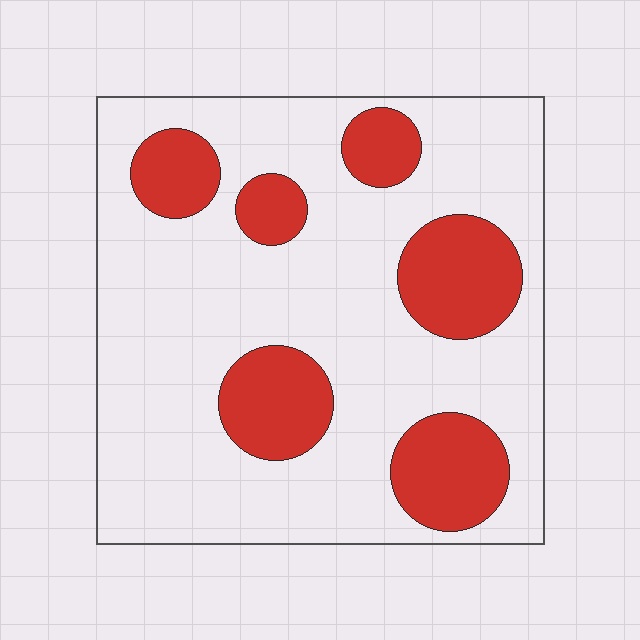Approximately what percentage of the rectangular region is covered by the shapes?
Approximately 25%.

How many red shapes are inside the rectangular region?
6.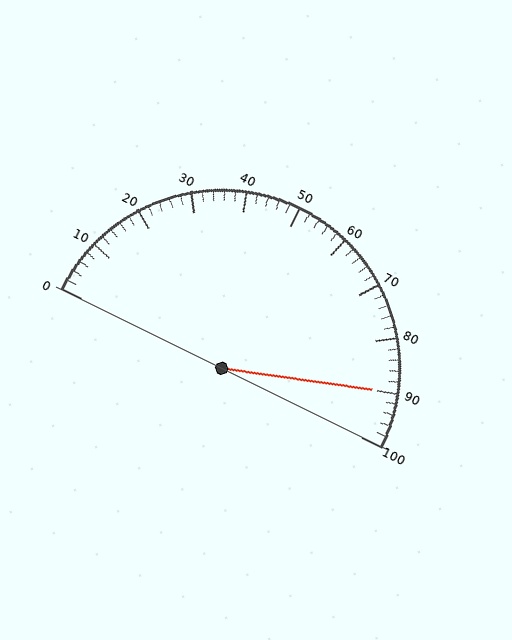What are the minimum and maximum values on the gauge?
The gauge ranges from 0 to 100.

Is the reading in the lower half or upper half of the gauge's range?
The reading is in the upper half of the range (0 to 100).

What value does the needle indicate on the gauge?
The needle indicates approximately 90.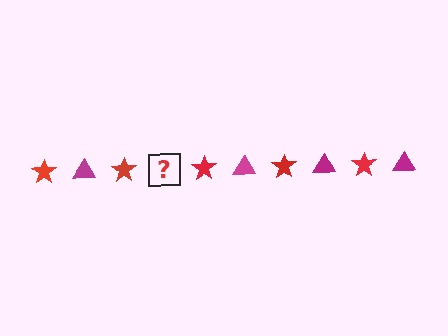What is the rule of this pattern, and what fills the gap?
The rule is that the pattern alternates between red star and magenta triangle. The gap should be filled with a magenta triangle.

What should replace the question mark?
The question mark should be replaced with a magenta triangle.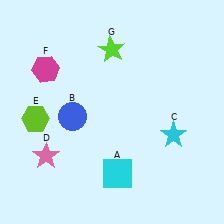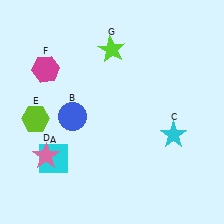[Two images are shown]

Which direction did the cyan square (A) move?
The cyan square (A) moved left.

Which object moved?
The cyan square (A) moved left.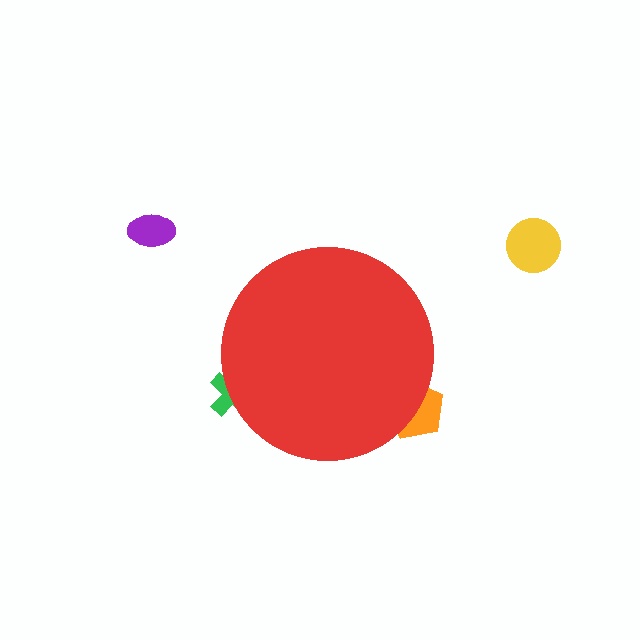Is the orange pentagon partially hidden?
Yes, the orange pentagon is partially hidden behind the red circle.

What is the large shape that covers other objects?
A red circle.